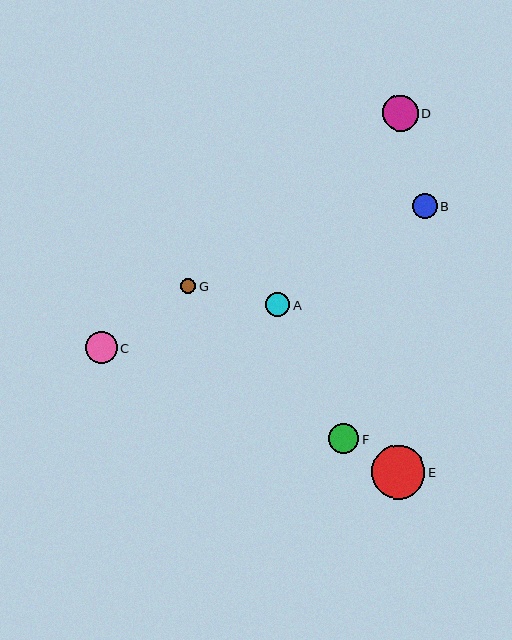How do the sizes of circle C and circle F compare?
Circle C and circle F are approximately the same size.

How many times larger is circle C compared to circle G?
Circle C is approximately 2.0 times the size of circle G.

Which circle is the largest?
Circle E is the largest with a size of approximately 53 pixels.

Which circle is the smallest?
Circle G is the smallest with a size of approximately 16 pixels.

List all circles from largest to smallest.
From largest to smallest: E, D, C, F, B, A, G.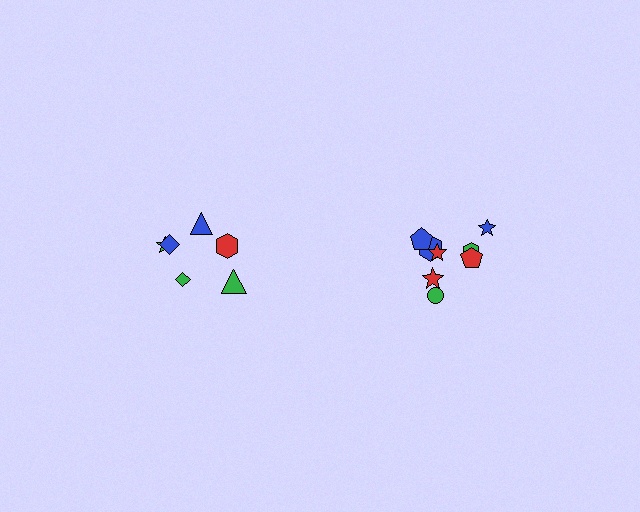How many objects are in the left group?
There are 6 objects.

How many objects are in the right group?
There are 8 objects.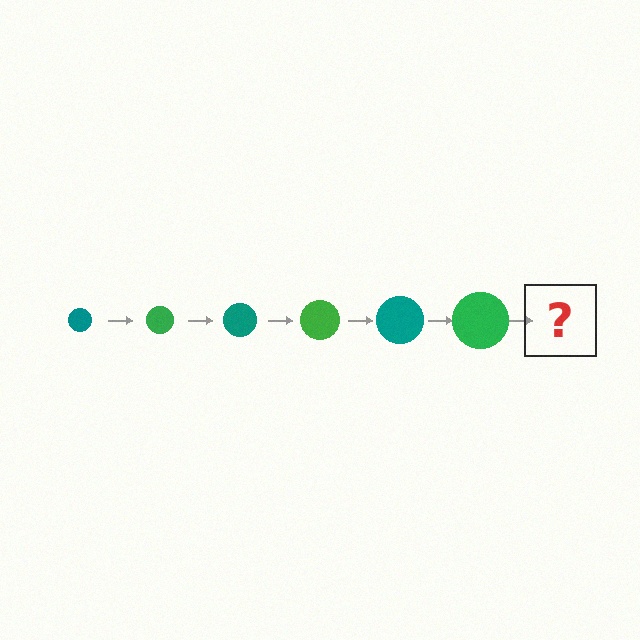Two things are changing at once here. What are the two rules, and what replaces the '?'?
The two rules are that the circle grows larger each step and the color cycles through teal and green. The '?' should be a teal circle, larger than the previous one.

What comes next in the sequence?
The next element should be a teal circle, larger than the previous one.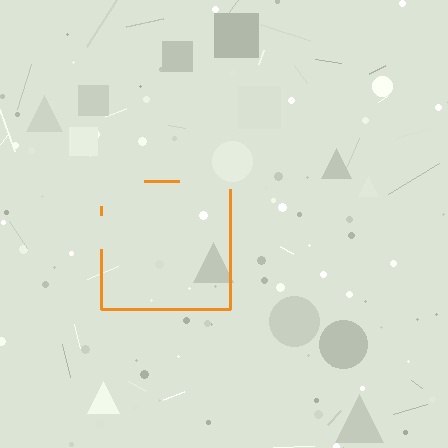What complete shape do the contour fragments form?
The contour fragments form a square.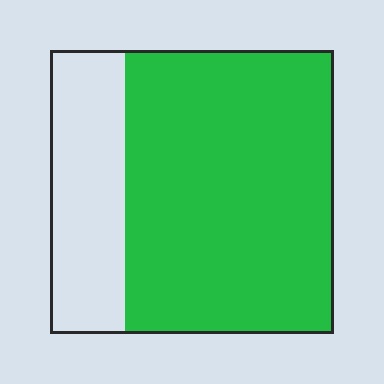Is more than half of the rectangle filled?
Yes.